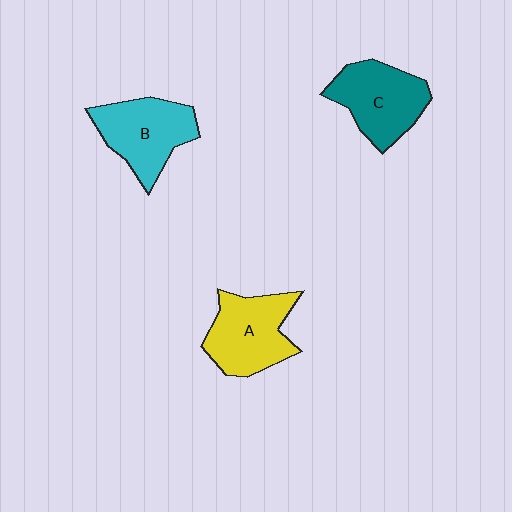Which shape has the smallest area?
Shape C (teal).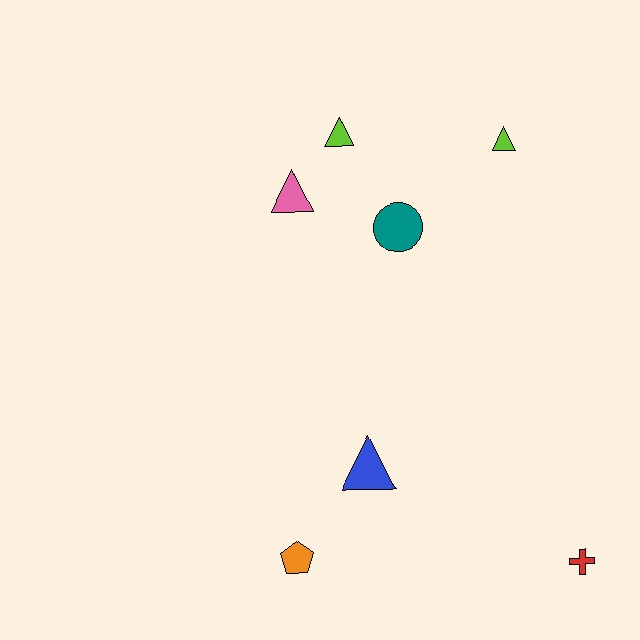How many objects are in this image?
There are 7 objects.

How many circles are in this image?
There is 1 circle.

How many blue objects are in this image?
There is 1 blue object.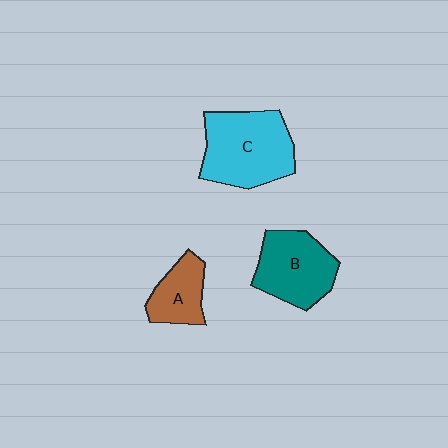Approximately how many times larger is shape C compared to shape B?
Approximately 1.2 times.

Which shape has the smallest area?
Shape A (brown).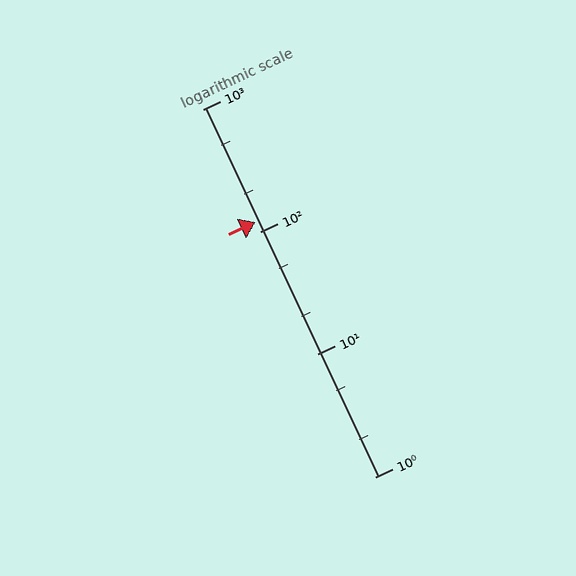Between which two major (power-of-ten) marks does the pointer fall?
The pointer is between 100 and 1000.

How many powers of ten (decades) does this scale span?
The scale spans 3 decades, from 1 to 1000.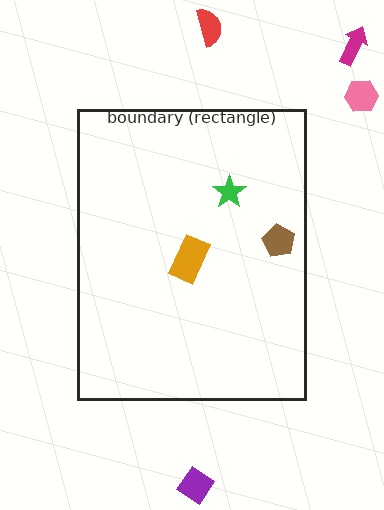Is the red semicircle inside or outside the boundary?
Outside.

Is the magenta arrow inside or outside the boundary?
Outside.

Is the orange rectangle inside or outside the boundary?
Inside.